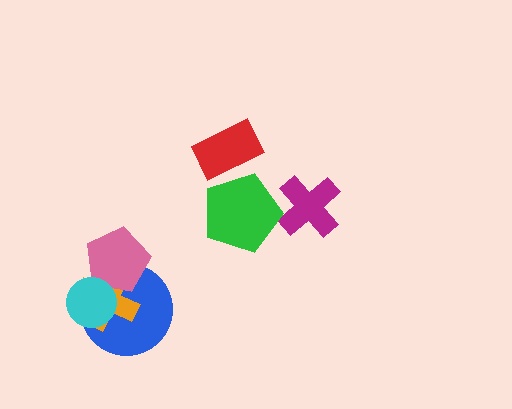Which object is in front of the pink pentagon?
The cyan circle is in front of the pink pentagon.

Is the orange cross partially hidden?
Yes, it is partially covered by another shape.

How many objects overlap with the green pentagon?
1 object overlaps with the green pentagon.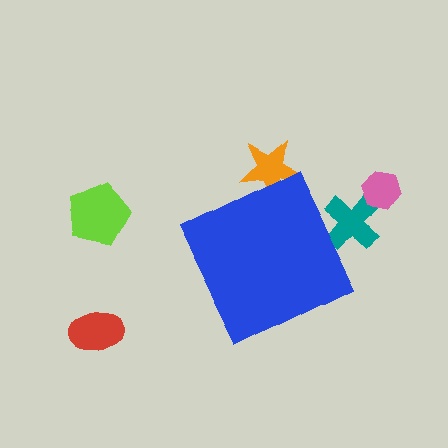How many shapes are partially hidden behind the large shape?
2 shapes are partially hidden.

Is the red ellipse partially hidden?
No, the red ellipse is fully visible.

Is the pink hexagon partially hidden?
No, the pink hexagon is fully visible.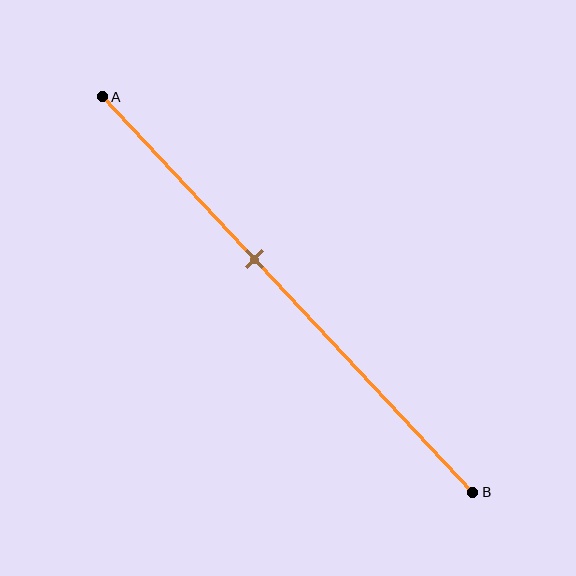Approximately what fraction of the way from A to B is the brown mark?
The brown mark is approximately 40% of the way from A to B.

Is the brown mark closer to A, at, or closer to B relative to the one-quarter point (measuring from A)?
The brown mark is closer to point B than the one-quarter point of segment AB.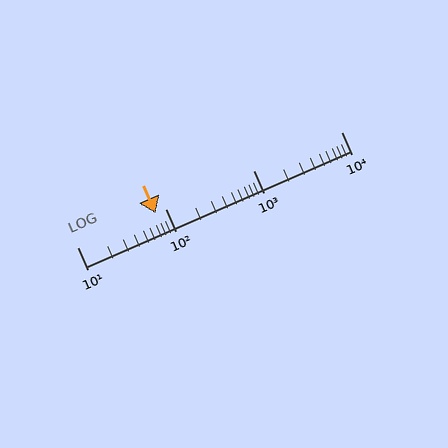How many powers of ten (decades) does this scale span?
The scale spans 3 decades, from 10 to 10000.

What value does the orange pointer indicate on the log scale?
The pointer indicates approximately 77.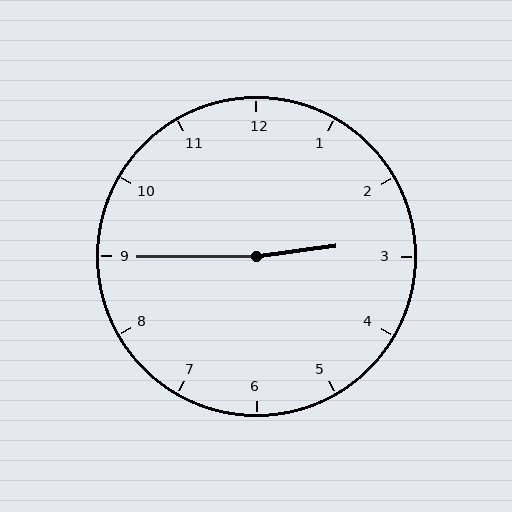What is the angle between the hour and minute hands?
Approximately 172 degrees.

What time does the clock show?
2:45.